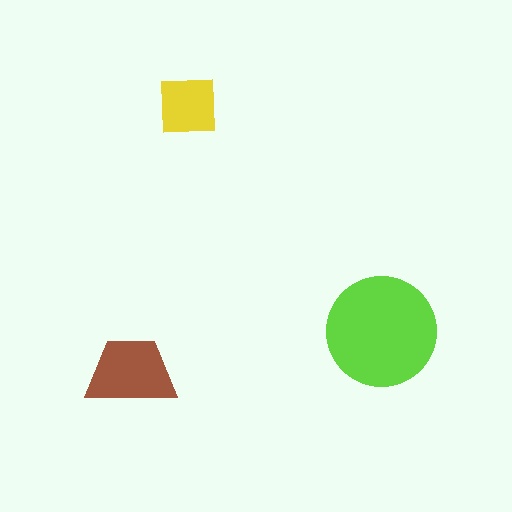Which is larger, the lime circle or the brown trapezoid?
The lime circle.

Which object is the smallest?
The yellow square.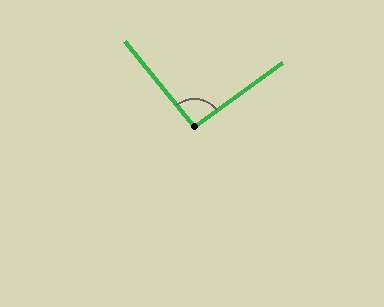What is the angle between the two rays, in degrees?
Approximately 93 degrees.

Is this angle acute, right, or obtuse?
It is approximately a right angle.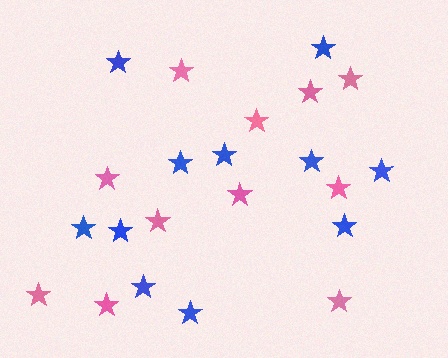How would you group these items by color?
There are 2 groups: one group of blue stars (11) and one group of pink stars (11).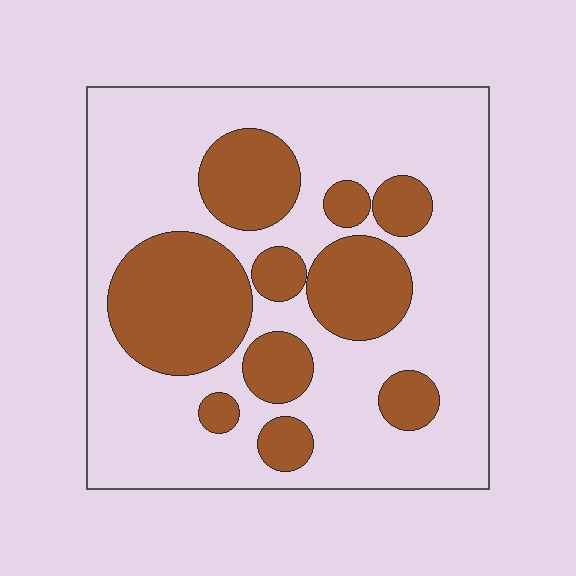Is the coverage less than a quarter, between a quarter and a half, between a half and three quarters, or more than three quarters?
Between a quarter and a half.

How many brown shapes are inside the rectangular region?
10.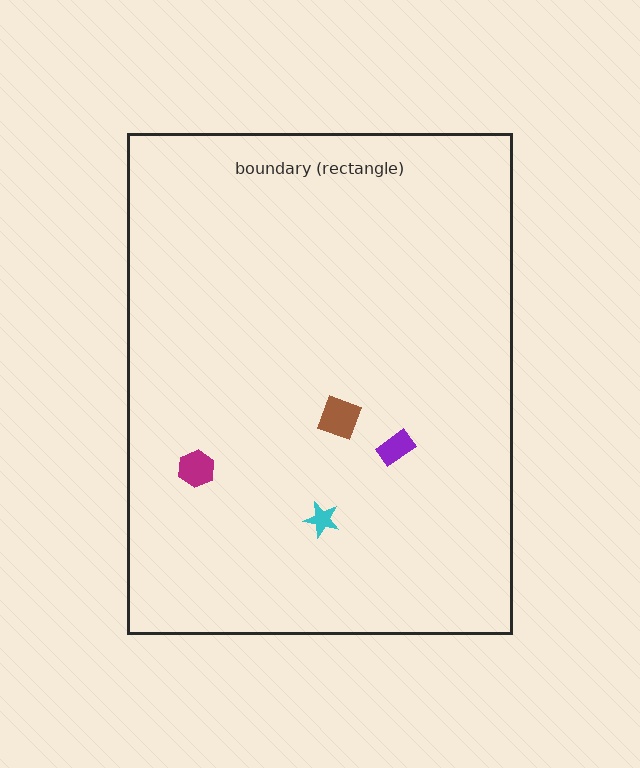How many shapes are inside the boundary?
4 inside, 0 outside.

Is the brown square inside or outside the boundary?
Inside.